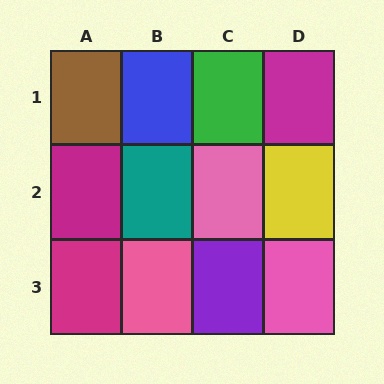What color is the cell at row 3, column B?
Pink.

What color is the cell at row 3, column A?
Magenta.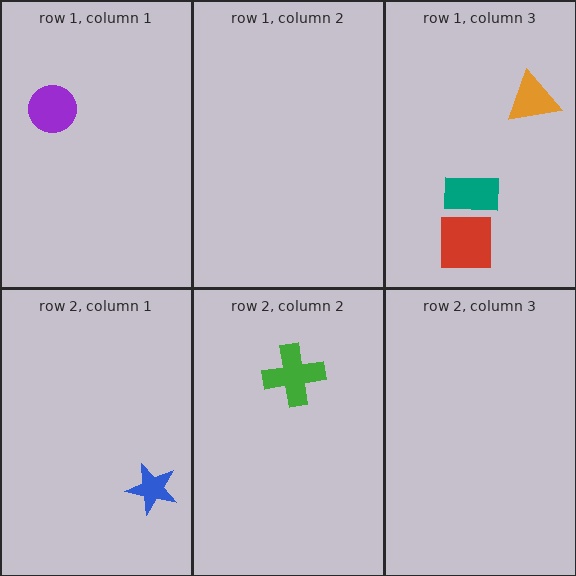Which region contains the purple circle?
The row 1, column 1 region.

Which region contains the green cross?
The row 2, column 2 region.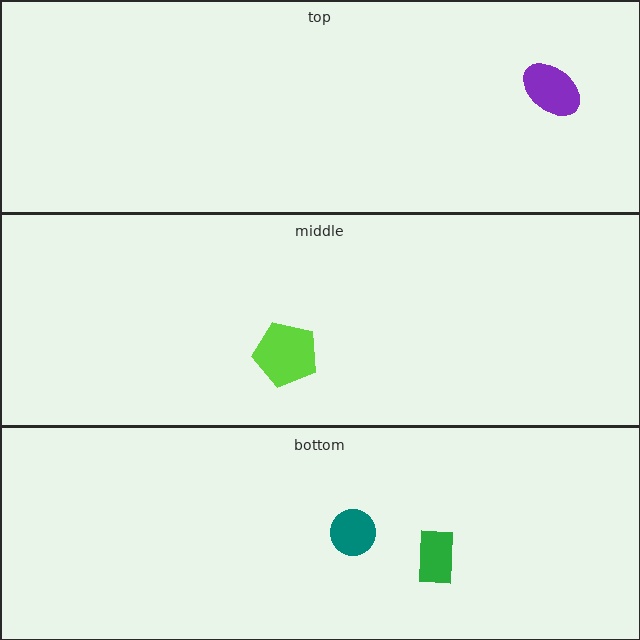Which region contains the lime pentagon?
The middle region.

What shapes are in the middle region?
The lime pentagon.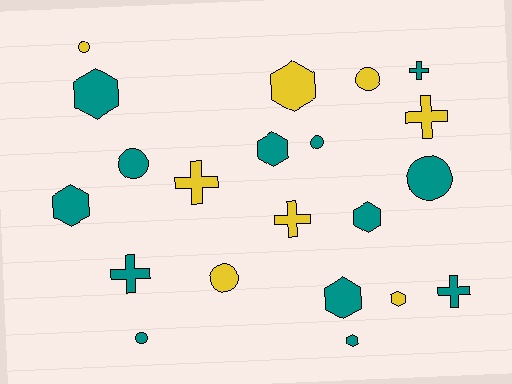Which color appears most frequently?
Teal, with 13 objects.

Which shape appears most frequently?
Hexagon, with 8 objects.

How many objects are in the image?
There are 21 objects.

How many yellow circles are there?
There are 3 yellow circles.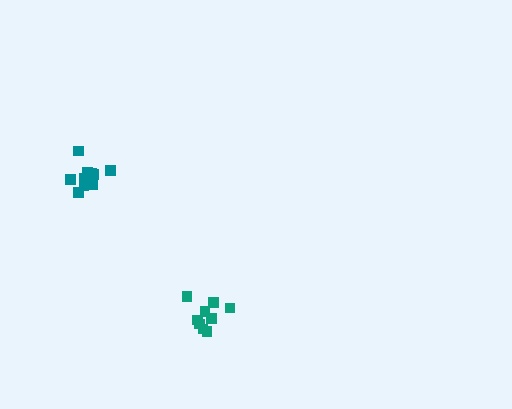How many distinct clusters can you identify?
There are 2 distinct clusters.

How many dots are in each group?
Group 1: 10 dots, Group 2: 9 dots (19 total).